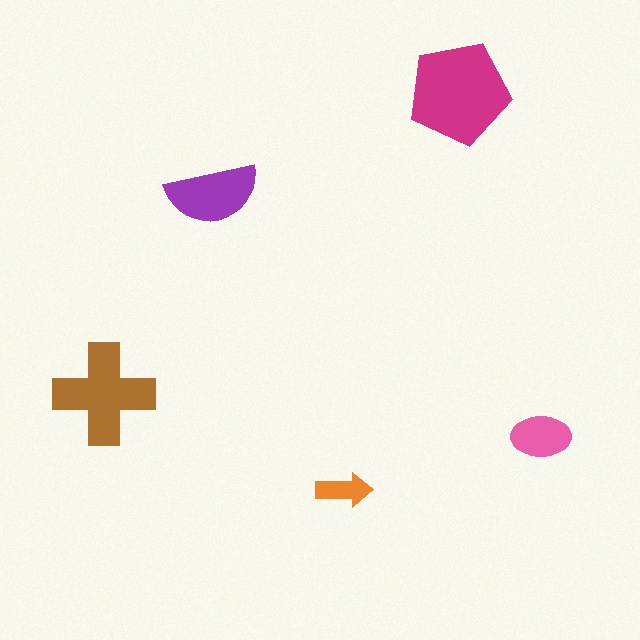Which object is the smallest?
The orange arrow.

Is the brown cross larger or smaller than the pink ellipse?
Larger.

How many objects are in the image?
There are 5 objects in the image.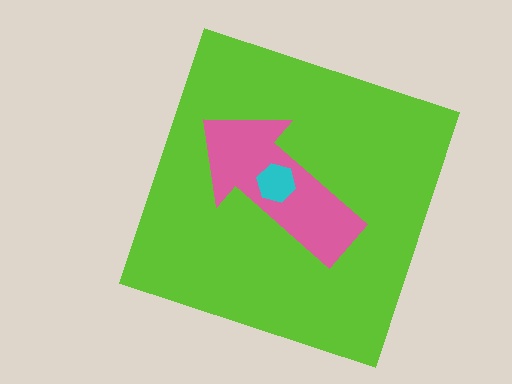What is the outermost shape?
The lime square.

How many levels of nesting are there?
3.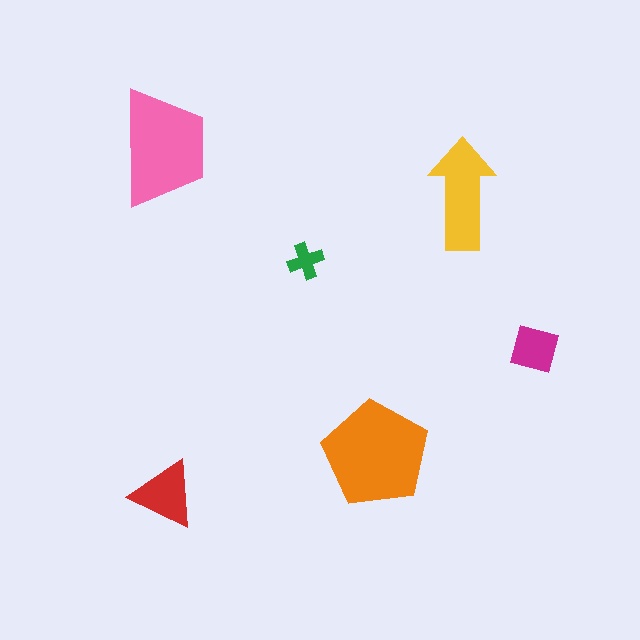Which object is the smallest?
The green cross.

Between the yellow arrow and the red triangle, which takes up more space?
The yellow arrow.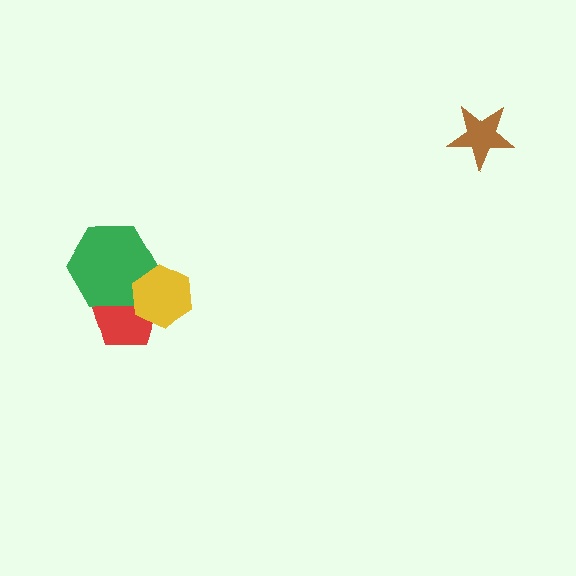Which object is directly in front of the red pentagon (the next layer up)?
The green hexagon is directly in front of the red pentagon.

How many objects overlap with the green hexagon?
2 objects overlap with the green hexagon.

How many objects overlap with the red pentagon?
2 objects overlap with the red pentagon.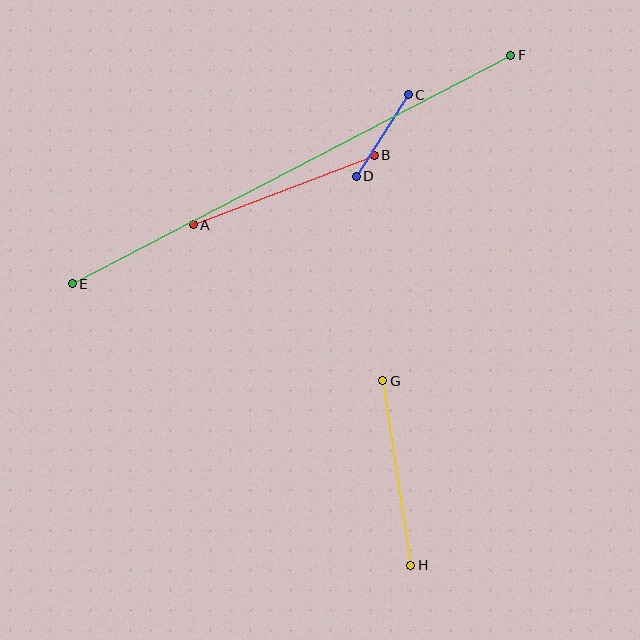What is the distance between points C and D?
The distance is approximately 97 pixels.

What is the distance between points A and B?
The distance is approximately 194 pixels.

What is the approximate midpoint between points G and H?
The midpoint is at approximately (397, 473) pixels.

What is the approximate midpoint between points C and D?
The midpoint is at approximately (382, 136) pixels.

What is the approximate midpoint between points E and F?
The midpoint is at approximately (291, 170) pixels.